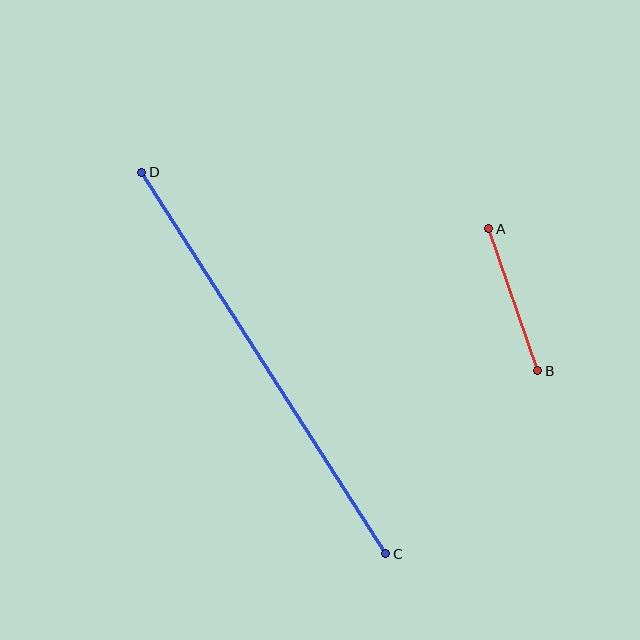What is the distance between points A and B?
The distance is approximately 150 pixels.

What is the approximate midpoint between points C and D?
The midpoint is at approximately (264, 363) pixels.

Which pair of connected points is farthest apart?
Points C and D are farthest apart.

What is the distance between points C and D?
The distance is approximately 453 pixels.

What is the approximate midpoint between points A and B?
The midpoint is at approximately (513, 300) pixels.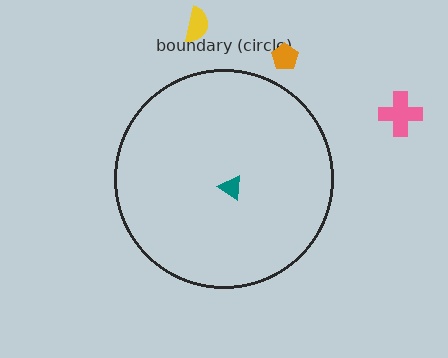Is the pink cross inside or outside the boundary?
Outside.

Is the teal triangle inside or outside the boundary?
Inside.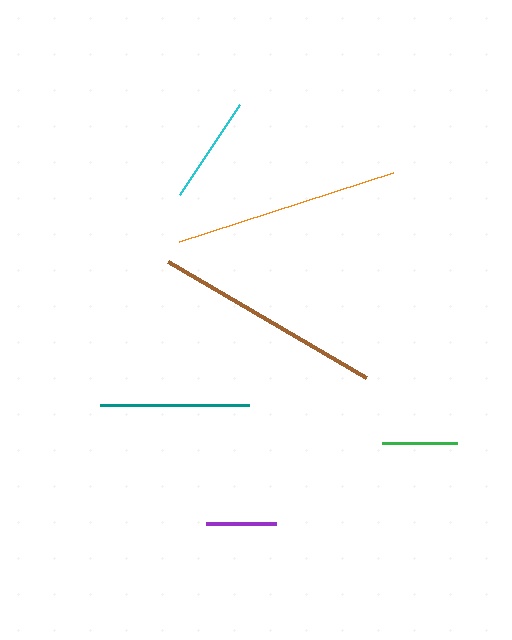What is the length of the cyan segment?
The cyan segment is approximately 108 pixels long.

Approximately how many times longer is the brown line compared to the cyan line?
The brown line is approximately 2.1 times the length of the cyan line.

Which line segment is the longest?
The brown line is the longest at approximately 229 pixels.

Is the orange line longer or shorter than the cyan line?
The orange line is longer than the cyan line.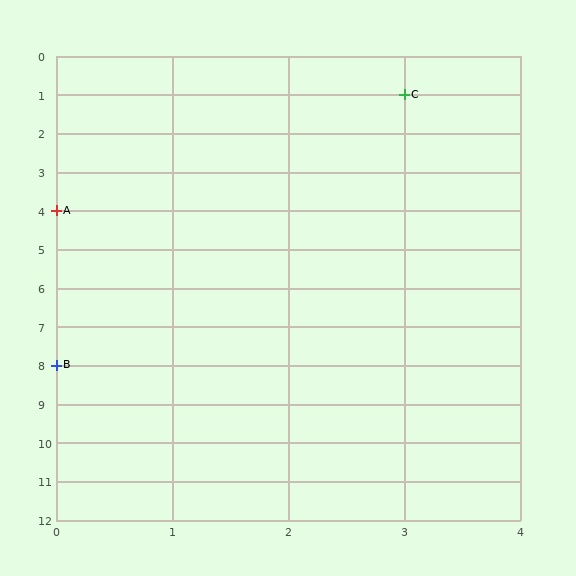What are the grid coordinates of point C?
Point C is at grid coordinates (3, 1).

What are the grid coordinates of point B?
Point B is at grid coordinates (0, 8).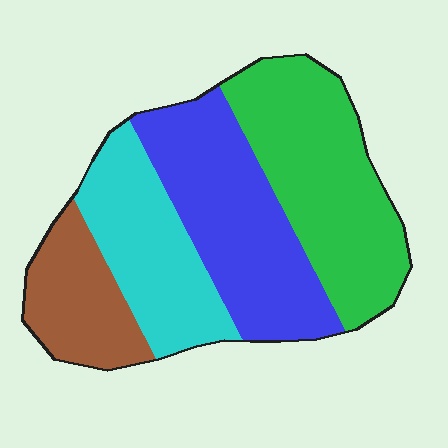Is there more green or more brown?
Green.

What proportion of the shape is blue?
Blue covers around 30% of the shape.